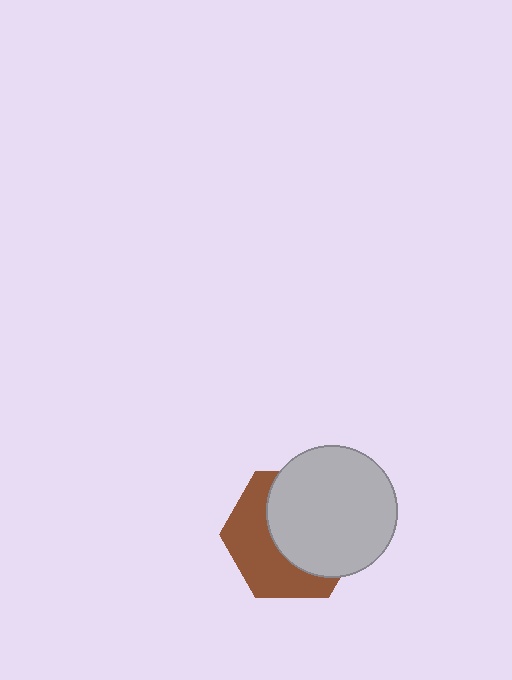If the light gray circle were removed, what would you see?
You would see the complete brown hexagon.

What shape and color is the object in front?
The object in front is a light gray circle.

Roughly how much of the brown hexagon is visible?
A small part of it is visible (roughly 44%).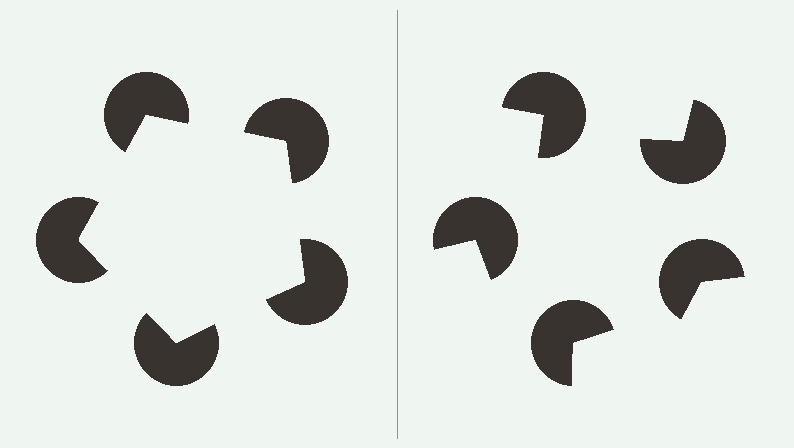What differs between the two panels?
The pac-man discs are positioned identically on both sides; only the wedge orientations differ. On the left they align to a pentagon; on the right they are misaligned.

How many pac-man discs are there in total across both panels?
10 — 5 on each side.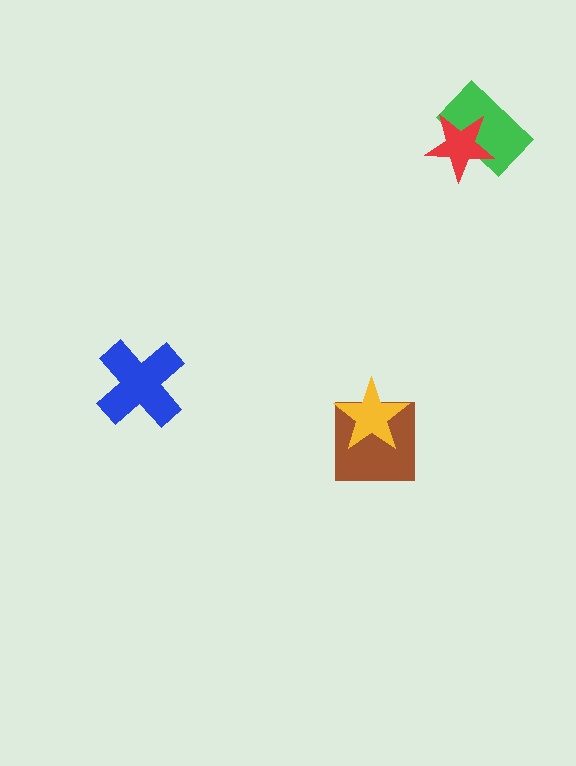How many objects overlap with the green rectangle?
1 object overlaps with the green rectangle.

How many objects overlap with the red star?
1 object overlaps with the red star.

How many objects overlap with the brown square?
1 object overlaps with the brown square.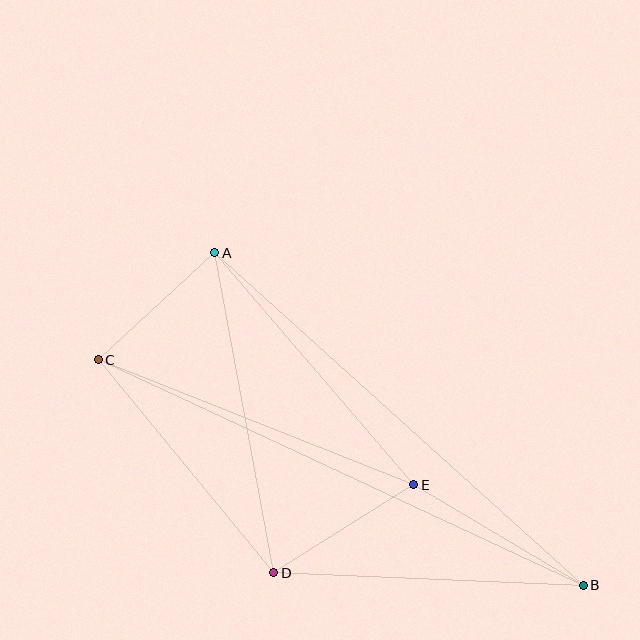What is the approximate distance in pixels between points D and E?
The distance between D and E is approximately 166 pixels.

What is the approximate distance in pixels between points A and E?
The distance between A and E is approximately 306 pixels.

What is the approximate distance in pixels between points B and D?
The distance between B and D is approximately 310 pixels.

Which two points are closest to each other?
Points A and C are closest to each other.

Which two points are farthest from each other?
Points B and C are farthest from each other.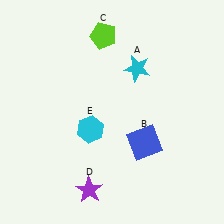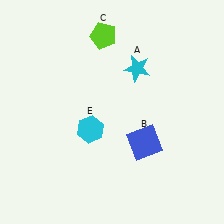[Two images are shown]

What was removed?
The purple star (D) was removed in Image 2.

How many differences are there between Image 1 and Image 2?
There is 1 difference between the two images.